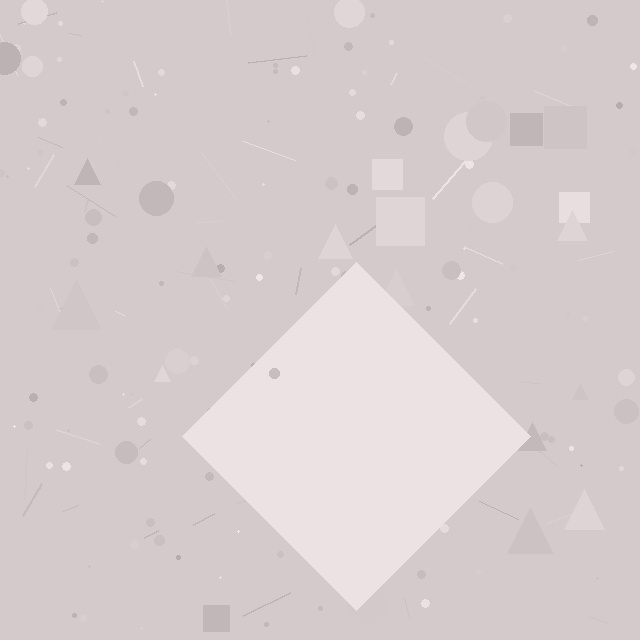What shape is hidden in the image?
A diamond is hidden in the image.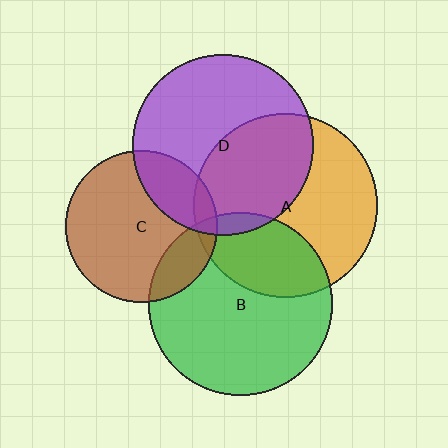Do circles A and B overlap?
Yes.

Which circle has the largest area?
Circle A (orange).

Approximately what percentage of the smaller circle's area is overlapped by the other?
Approximately 30%.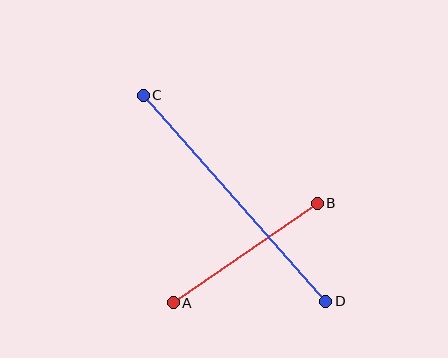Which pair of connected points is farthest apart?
Points C and D are farthest apart.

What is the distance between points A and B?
The distance is approximately 175 pixels.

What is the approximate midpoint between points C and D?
The midpoint is at approximately (235, 198) pixels.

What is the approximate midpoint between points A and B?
The midpoint is at approximately (245, 253) pixels.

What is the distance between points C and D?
The distance is approximately 275 pixels.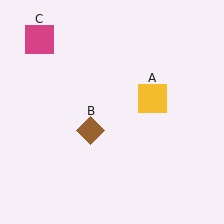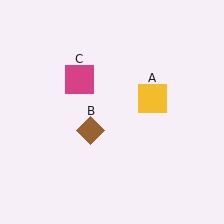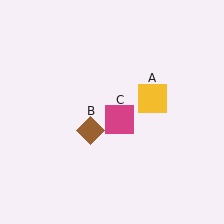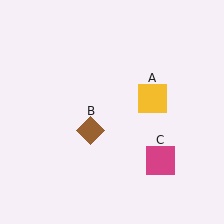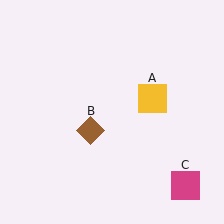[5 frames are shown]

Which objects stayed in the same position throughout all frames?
Yellow square (object A) and brown diamond (object B) remained stationary.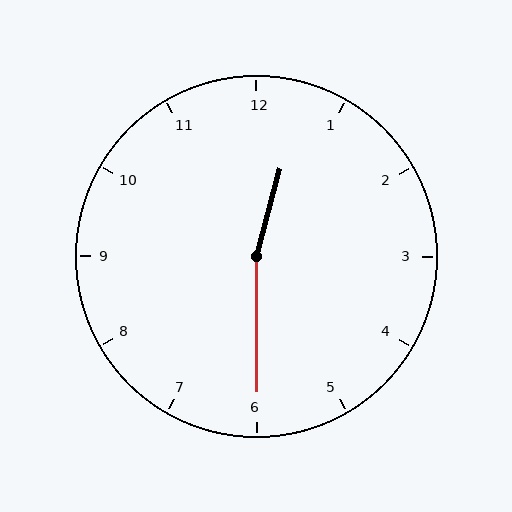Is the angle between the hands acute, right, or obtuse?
It is obtuse.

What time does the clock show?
12:30.